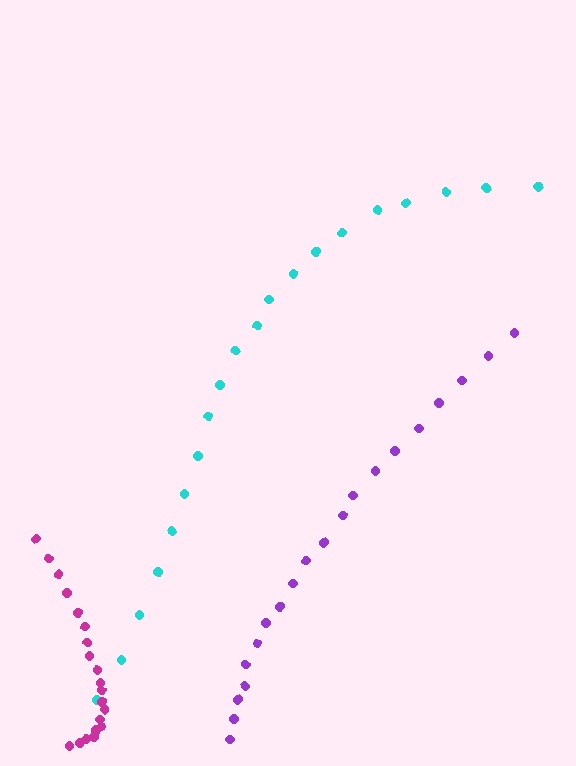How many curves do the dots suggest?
There are 3 distinct paths.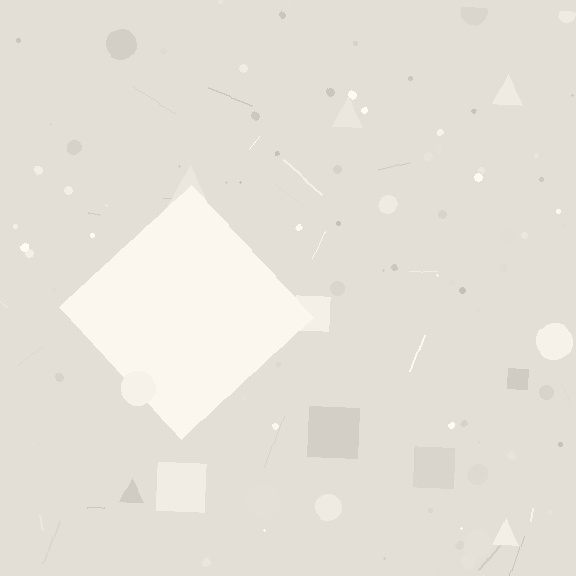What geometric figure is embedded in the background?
A diamond is embedded in the background.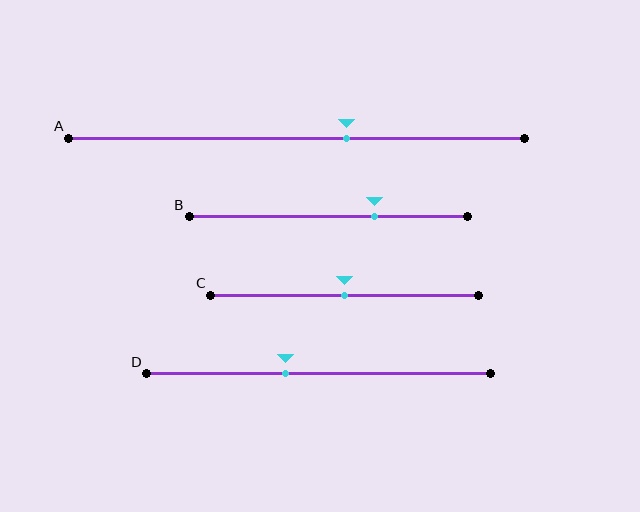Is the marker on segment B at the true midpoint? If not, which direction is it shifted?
No, the marker on segment B is shifted to the right by about 17% of the segment length.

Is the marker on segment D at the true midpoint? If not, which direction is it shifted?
No, the marker on segment D is shifted to the left by about 10% of the segment length.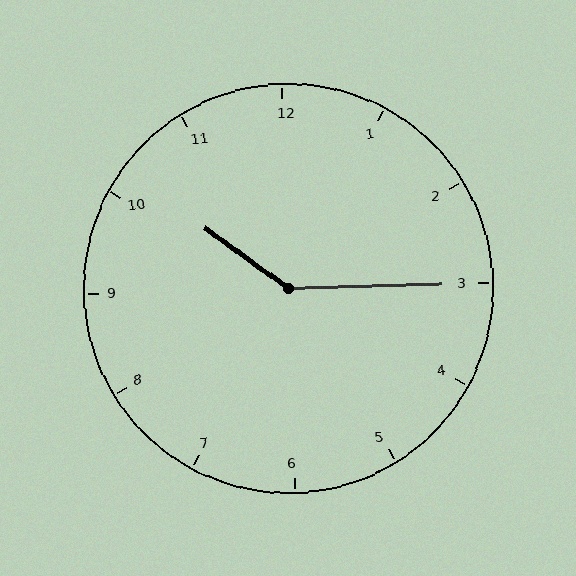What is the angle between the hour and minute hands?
Approximately 142 degrees.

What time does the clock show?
10:15.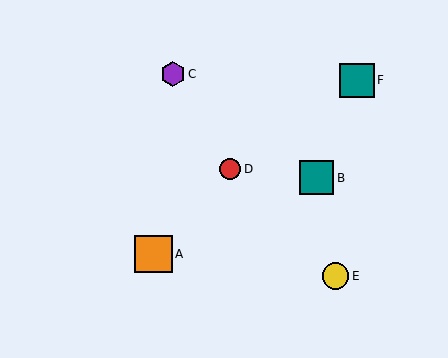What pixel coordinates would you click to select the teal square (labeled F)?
Click at (357, 80) to select the teal square F.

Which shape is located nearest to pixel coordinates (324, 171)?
The teal square (labeled B) at (317, 178) is nearest to that location.